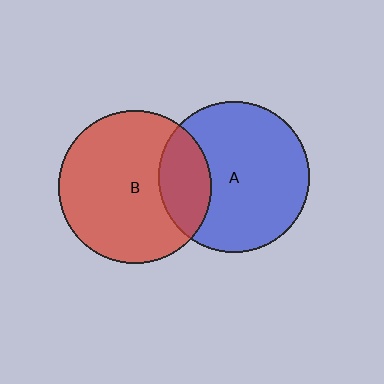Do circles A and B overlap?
Yes.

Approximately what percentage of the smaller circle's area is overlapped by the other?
Approximately 25%.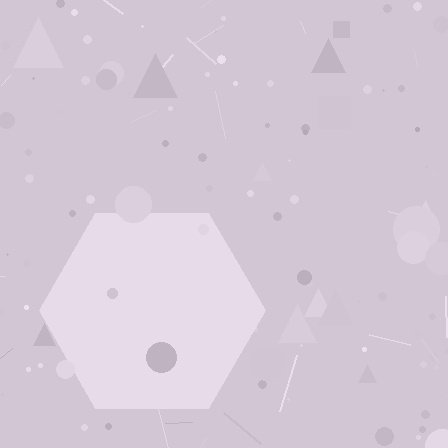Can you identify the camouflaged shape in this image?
The camouflaged shape is a hexagon.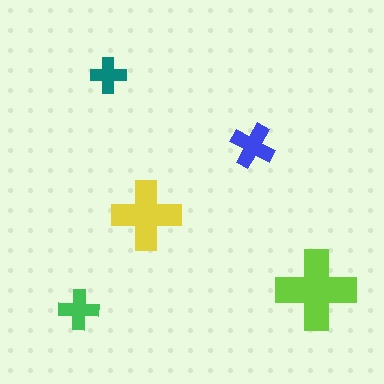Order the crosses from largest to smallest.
the lime one, the yellow one, the blue one, the green one, the teal one.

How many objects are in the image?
There are 5 objects in the image.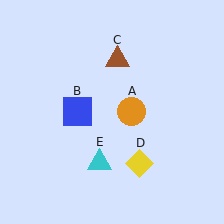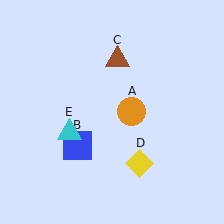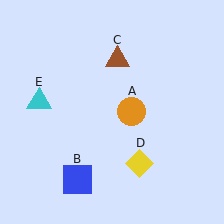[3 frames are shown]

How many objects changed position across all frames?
2 objects changed position: blue square (object B), cyan triangle (object E).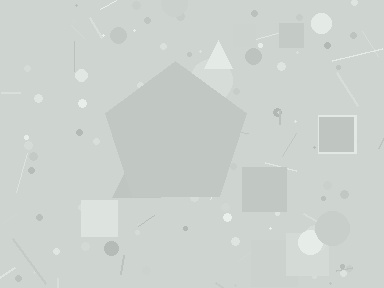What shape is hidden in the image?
A pentagon is hidden in the image.